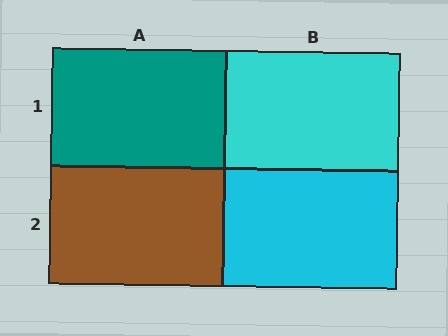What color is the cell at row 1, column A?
Teal.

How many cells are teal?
1 cell is teal.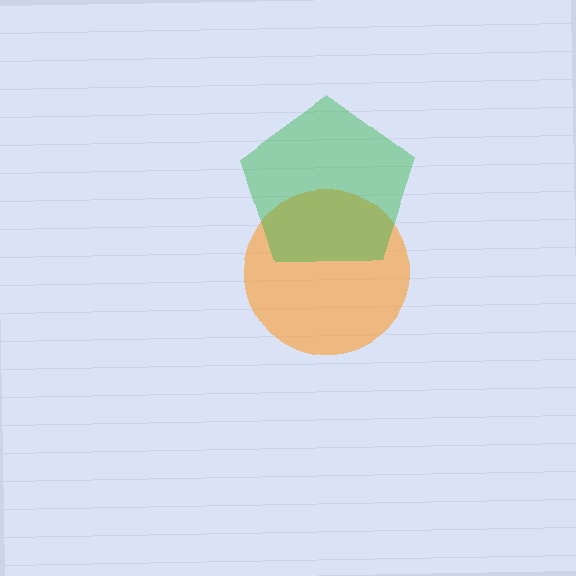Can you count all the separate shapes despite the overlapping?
Yes, there are 2 separate shapes.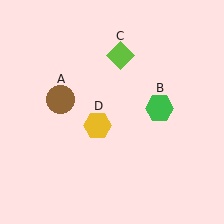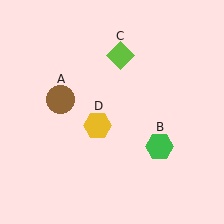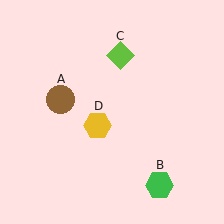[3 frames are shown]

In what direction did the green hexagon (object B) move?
The green hexagon (object B) moved down.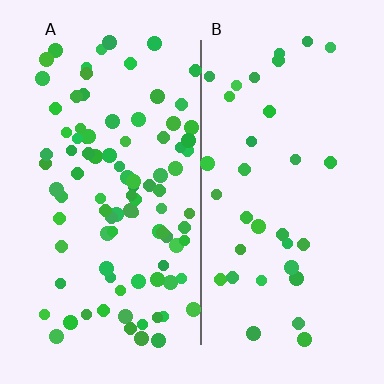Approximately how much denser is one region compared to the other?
Approximately 2.7× — region A over region B.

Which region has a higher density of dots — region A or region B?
A (the left).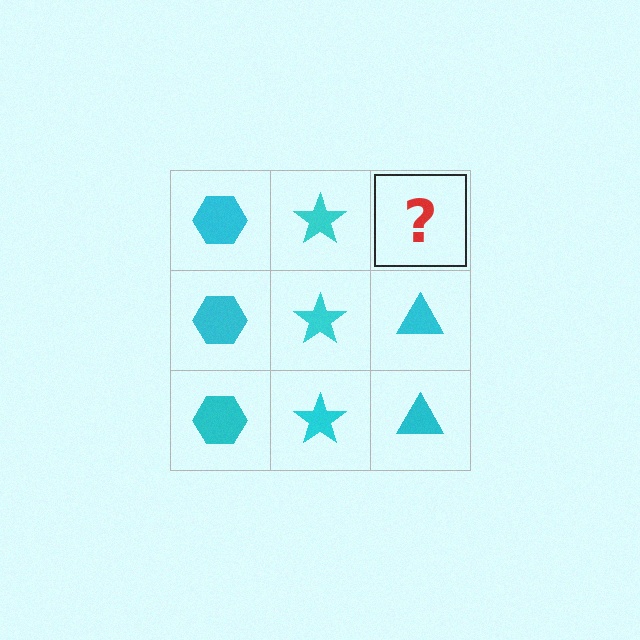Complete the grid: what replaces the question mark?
The question mark should be replaced with a cyan triangle.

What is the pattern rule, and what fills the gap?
The rule is that each column has a consistent shape. The gap should be filled with a cyan triangle.